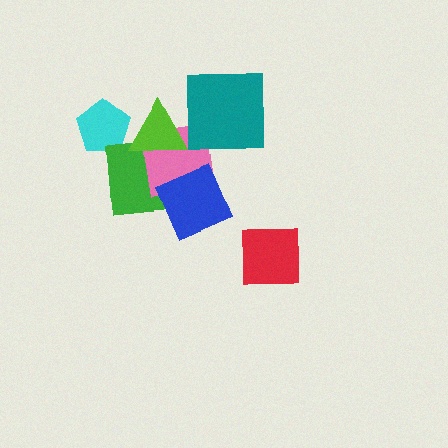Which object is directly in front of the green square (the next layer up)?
The pink square is directly in front of the green square.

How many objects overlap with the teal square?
0 objects overlap with the teal square.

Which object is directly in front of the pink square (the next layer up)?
The lime triangle is directly in front of the pink square.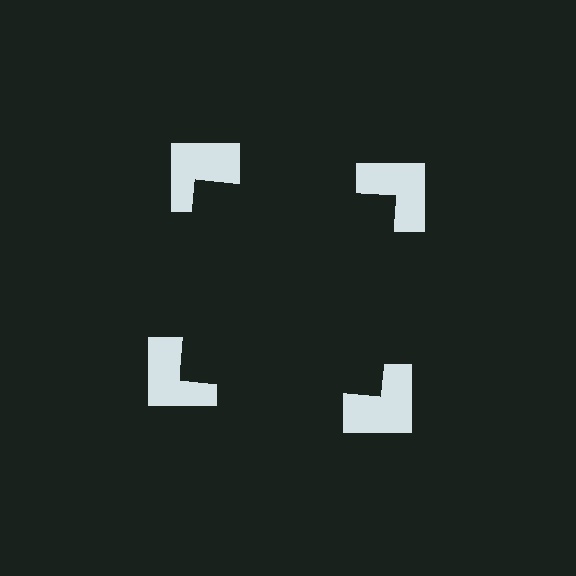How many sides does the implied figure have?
4 sides.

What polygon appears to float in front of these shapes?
An illusory square — its edges are inferred from the aligned wedge cuts in the notched squares, not physically drawn.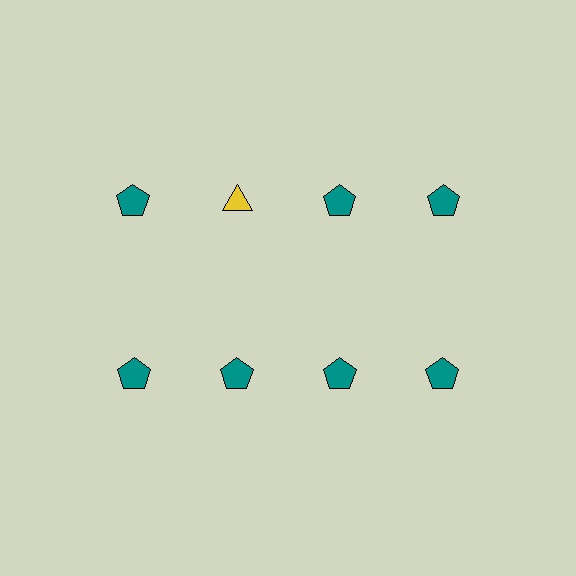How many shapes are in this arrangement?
There are 8 shapes arranged in a grid pattern.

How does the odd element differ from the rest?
It differs in both color (yellow instead of teal) and shape (triangle instead of pentagon).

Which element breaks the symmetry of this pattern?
The yellow triangle in the top row, second from left column breaks the symmetry. All other shapes are teal pentagons.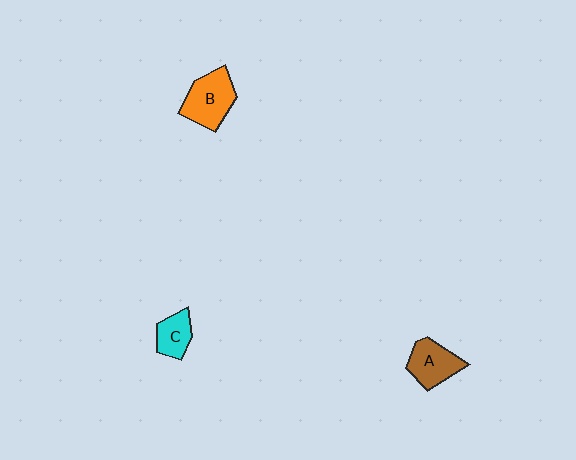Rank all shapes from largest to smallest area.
From largest to smallest: B (orange), A (brown), C (cyan).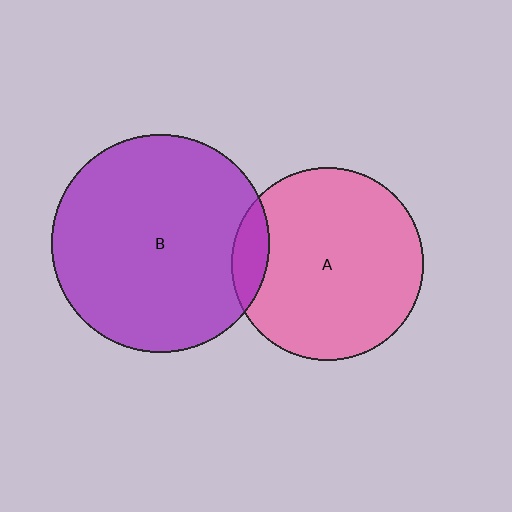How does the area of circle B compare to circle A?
Approximately 1.3 times.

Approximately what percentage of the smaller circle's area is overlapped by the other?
Approximately 10%.